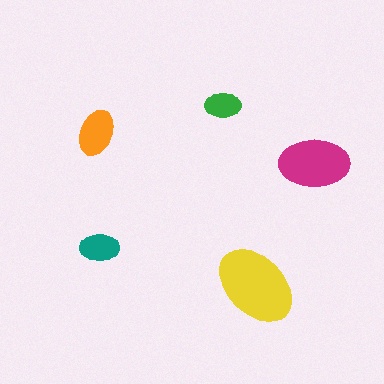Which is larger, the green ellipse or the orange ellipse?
The orange one.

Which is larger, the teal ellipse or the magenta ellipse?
The magenta one.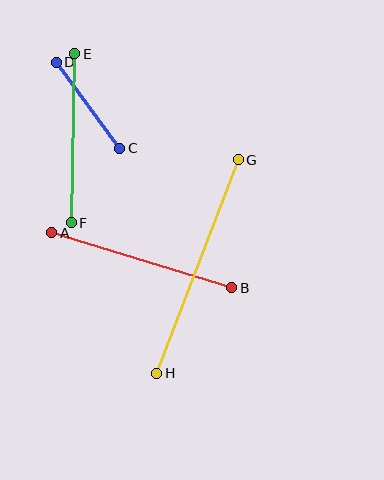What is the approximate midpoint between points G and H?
The midpoint is at approximately (197, 266) pixels.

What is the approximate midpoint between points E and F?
The midpoint is at approximately (73, 138) pixels.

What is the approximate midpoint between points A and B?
The midpoint is at approximately (142, 260) pixels.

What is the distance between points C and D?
The distance is approximately 107 pixels.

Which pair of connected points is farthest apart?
Points G and H are farthest apart.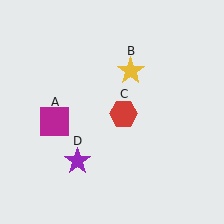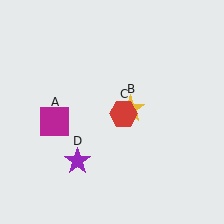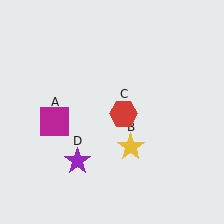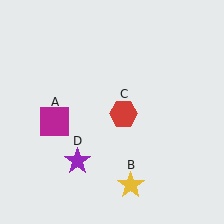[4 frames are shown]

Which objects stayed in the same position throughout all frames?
Magenta square (object A) and red hexagon (object C) and purple star (object D) remained stationary.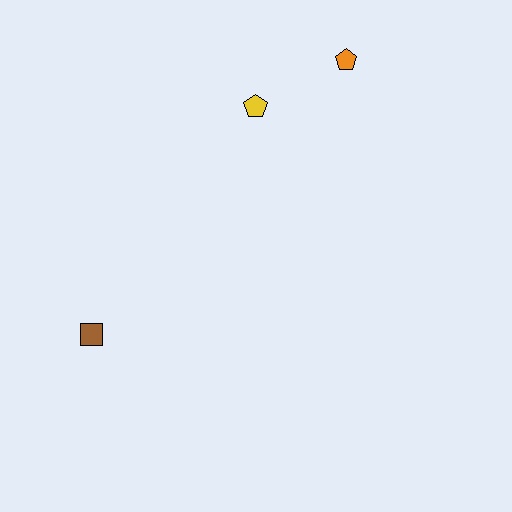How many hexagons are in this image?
There are no hexagons.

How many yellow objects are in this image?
There is 1 yellow object.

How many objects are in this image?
There are 3 objects.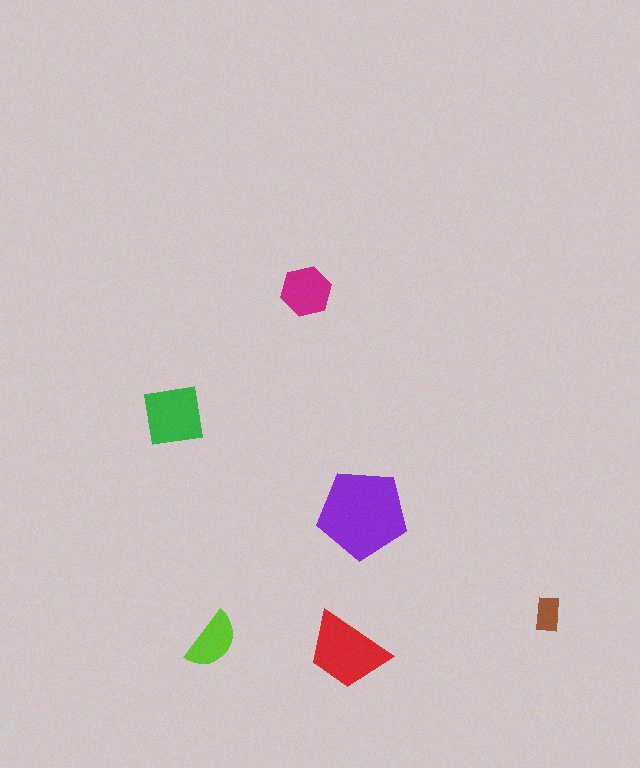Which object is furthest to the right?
The brown rectangle is rightmost.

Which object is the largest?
The purple pentagon.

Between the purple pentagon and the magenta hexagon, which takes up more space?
The purple pentagon.